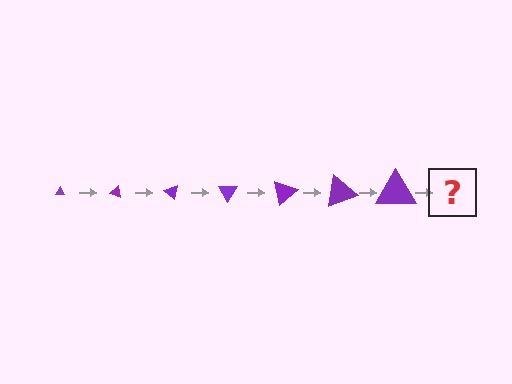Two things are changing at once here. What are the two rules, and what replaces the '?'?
The two rules are that the triangle grows larger each step and it rotates 20 degrees each step. The '?' should be a triangle, larger than the previous one and rotated 140 degrees from the start.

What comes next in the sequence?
The next element should be a triangle, larger than the previous one and rotated 140 degrees from the start.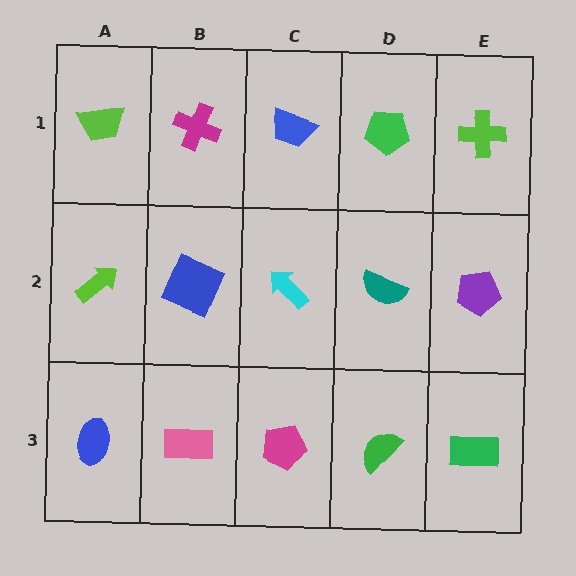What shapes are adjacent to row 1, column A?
A lime arrow (row 2, column A), a magenta cross (row 1, column B).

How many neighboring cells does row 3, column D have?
3.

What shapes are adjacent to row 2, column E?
A lime cross (row 1, column E), a green rectangle (row 3, column E), a teal semicircle (row 2, column D).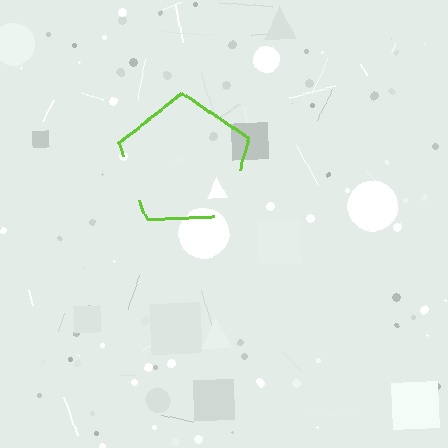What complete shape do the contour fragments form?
The contour fragments form a pentagon.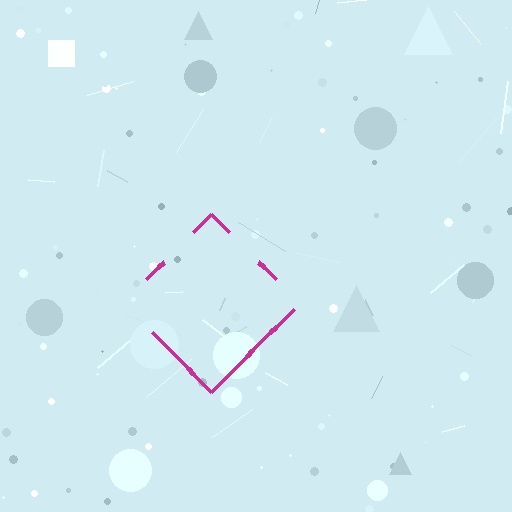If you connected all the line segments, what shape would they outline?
They would outline a diamond.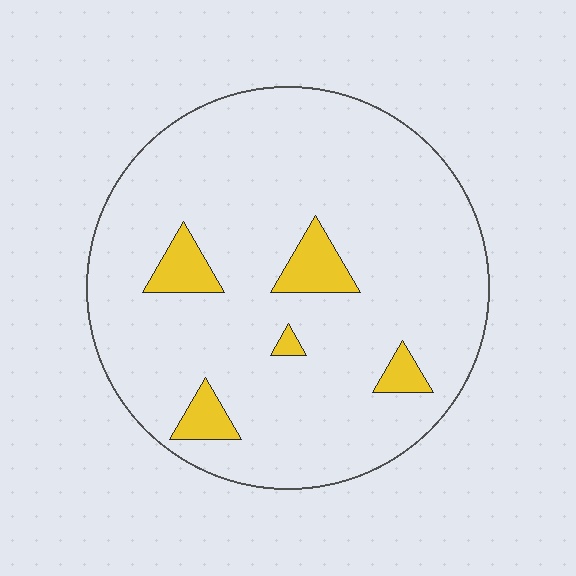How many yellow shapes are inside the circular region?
5.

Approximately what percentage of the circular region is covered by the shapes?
Approximately 10%.